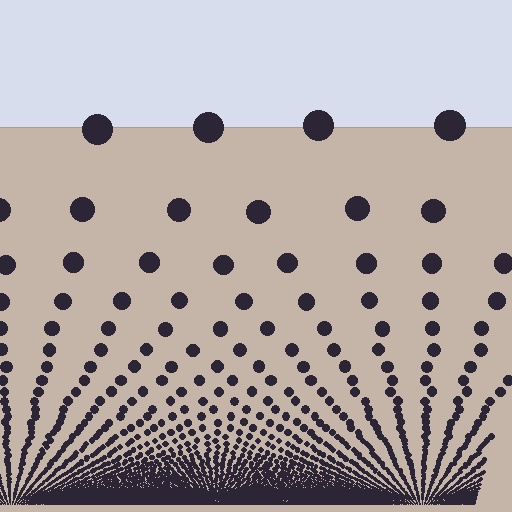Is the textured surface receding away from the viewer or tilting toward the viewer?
The surface appears to tilt toward the viewer. Texture elements get larger and sparser toward the top.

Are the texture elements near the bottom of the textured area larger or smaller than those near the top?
Smaller. The gradient is inverted — elements near the bottom are smaller and denser.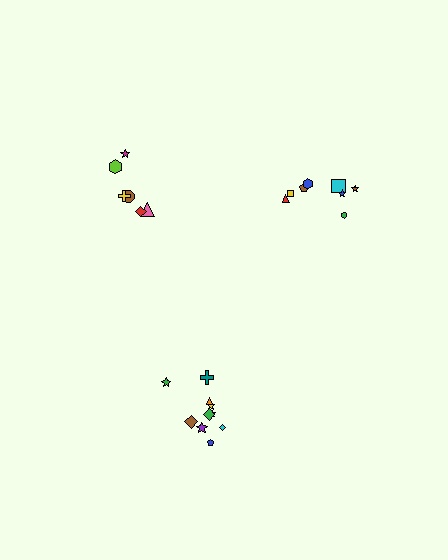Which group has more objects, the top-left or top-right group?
The top-right group.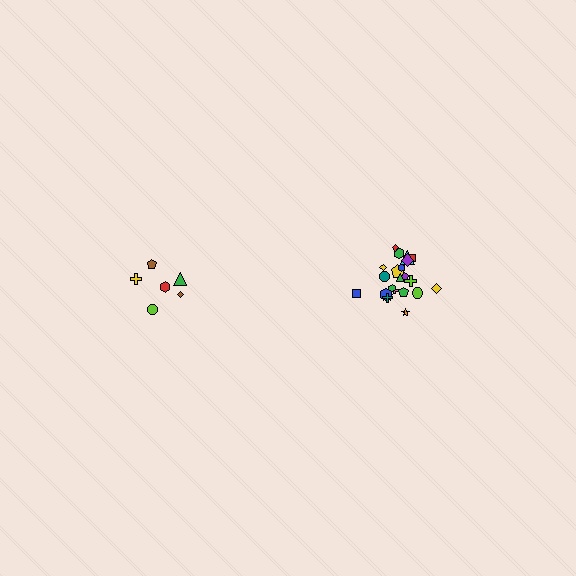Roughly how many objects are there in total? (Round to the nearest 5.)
Roughly 30 objects in total.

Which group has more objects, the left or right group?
The right group.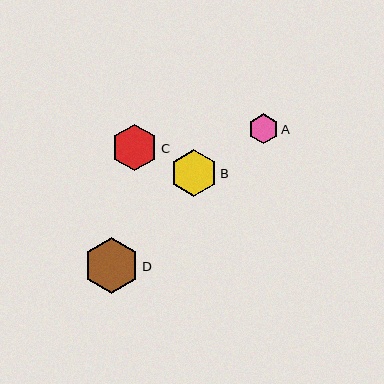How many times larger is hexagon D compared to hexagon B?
Hexagon D is approximately 1.2 times the size of hexagon B.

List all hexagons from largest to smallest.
From largest to smallest: D, B, C, A.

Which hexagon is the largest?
Hexagon D is the largest with a size of approximately 55 pixels.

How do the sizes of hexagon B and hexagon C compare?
Hexagon B and hexagon C are approximately the same size.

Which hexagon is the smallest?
Hexagon A is the smallest with a size of approximately 30 pixels.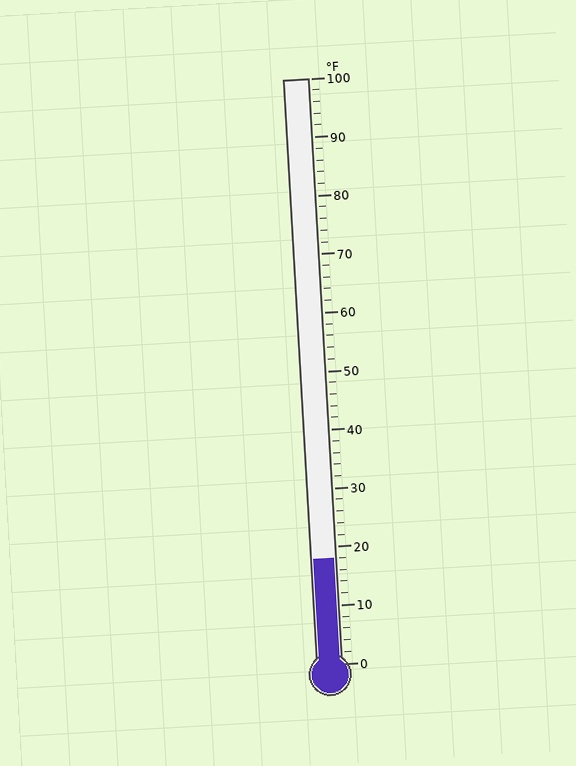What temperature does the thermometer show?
The thermometer shows approximately 18°F.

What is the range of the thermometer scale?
The thermometer scale ranges from 0°F to 100°F.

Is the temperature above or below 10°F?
The temperature is above 10°F.